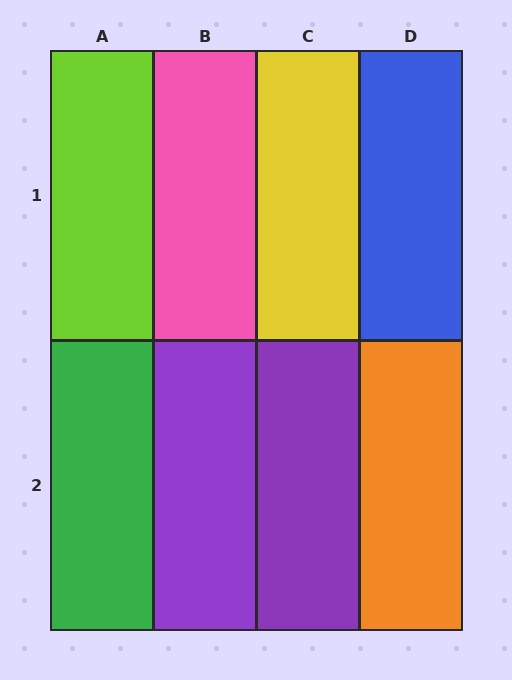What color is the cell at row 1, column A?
Lime.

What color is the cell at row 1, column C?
Yellow.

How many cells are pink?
1 cell is pink.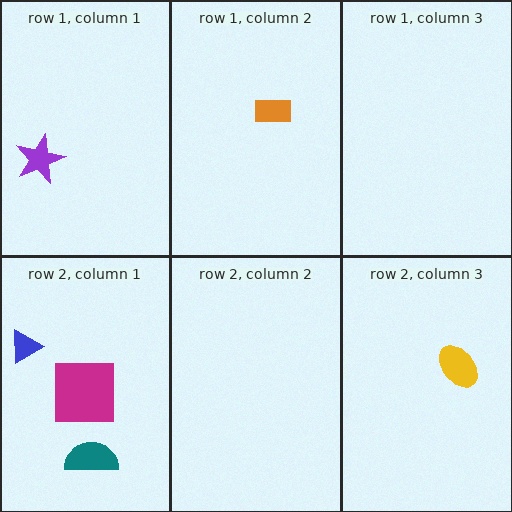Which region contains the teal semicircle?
The row 2, column 1 region.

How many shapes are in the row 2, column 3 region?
1.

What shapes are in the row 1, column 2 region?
The orange rectangle.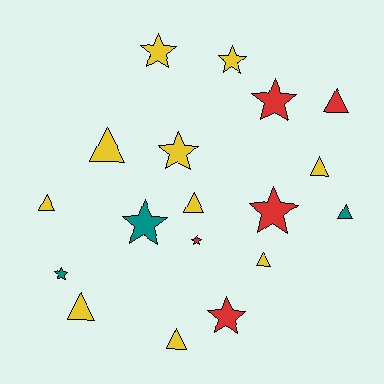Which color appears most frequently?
Yellow, with 10 objects.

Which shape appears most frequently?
Star, with 9 objects.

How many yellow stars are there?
There are 3 yellow stars.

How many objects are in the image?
There are 18 objects.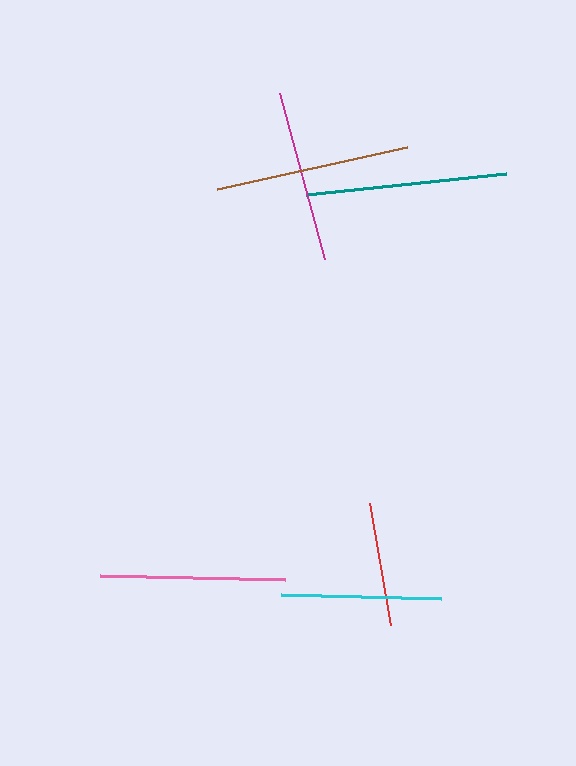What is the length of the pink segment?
The pink segment is approximately 185 pixels long.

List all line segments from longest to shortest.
From longest to shortest: teal, brown, pink, magenta, cyan, red.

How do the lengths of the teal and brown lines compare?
The teal and brown lines are approximately the same length.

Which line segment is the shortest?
The red line is the shortest at approximately 123 pixels.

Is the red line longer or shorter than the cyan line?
The cyan line is longer than the red line.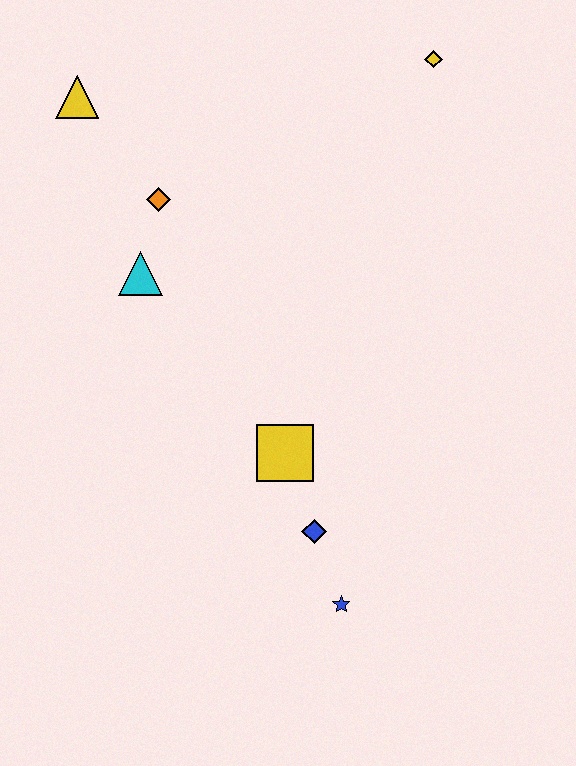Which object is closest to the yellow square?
The blue diamond is closest to the yellow square.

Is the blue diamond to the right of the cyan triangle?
Yes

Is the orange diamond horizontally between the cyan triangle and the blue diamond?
Yes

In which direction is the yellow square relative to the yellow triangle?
The yellow square is below the yellow triangle.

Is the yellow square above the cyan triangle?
No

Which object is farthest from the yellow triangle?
The blue star is farthest from the yellow triangle.